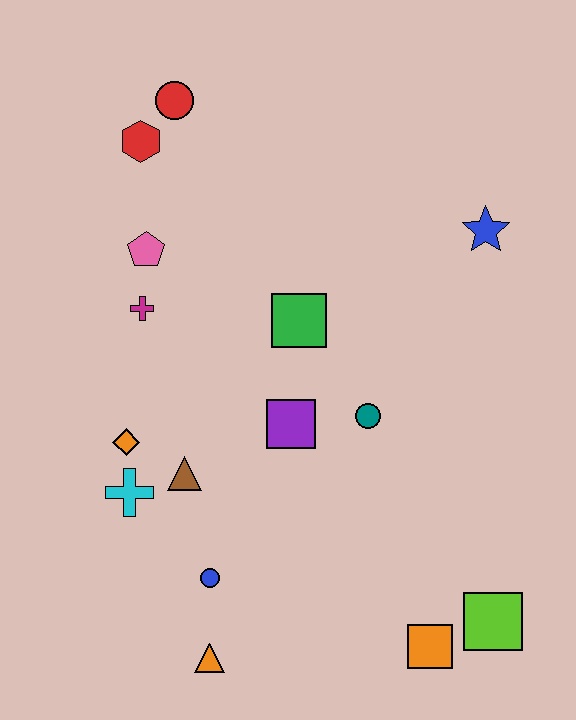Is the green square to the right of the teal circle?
No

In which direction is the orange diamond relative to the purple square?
The orange diamond is to the left of the purple square.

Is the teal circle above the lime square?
Yes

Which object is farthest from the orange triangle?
The red circle is farthest from the orange triangle.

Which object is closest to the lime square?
The orange square is closest to the lime square.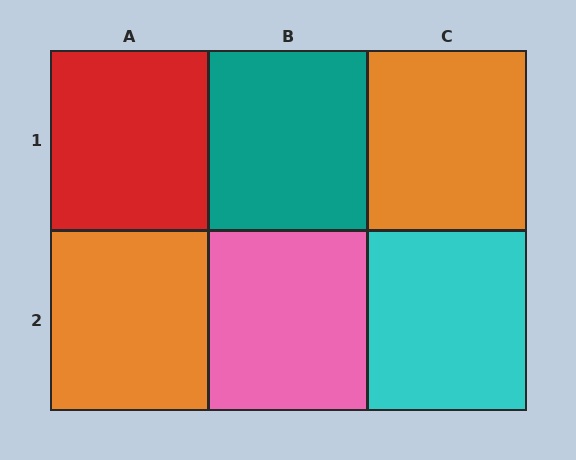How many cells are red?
1 cell is red.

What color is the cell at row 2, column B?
Pink.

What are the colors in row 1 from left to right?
Red, teal, orange.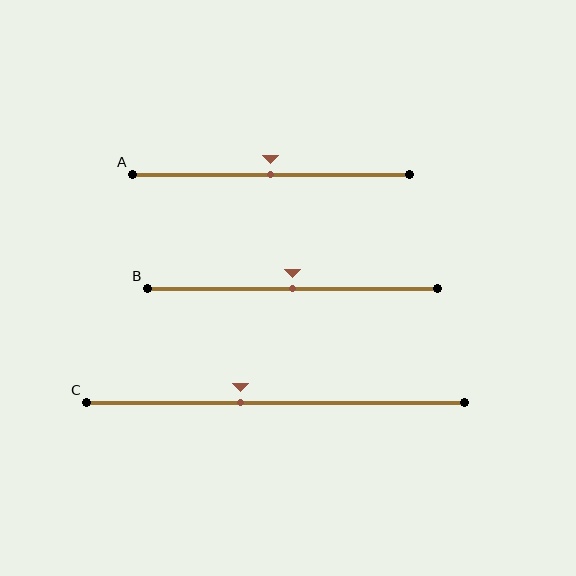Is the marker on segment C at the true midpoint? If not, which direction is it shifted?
No, the marker on segment C is shifted to the left by about 9% of the segment length.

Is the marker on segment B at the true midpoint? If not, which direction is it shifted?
Yes, the marker on segment B is at the true midpoint.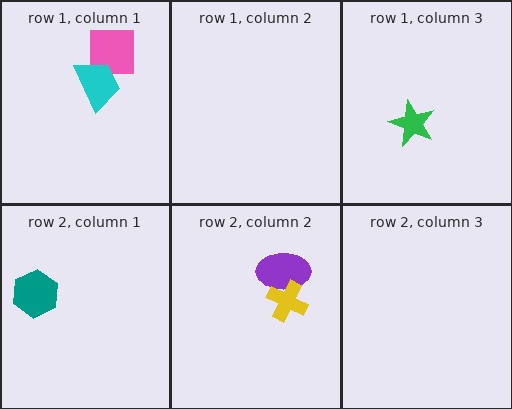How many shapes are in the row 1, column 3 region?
1.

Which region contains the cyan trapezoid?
The row 1, column 1 region.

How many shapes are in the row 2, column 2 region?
2.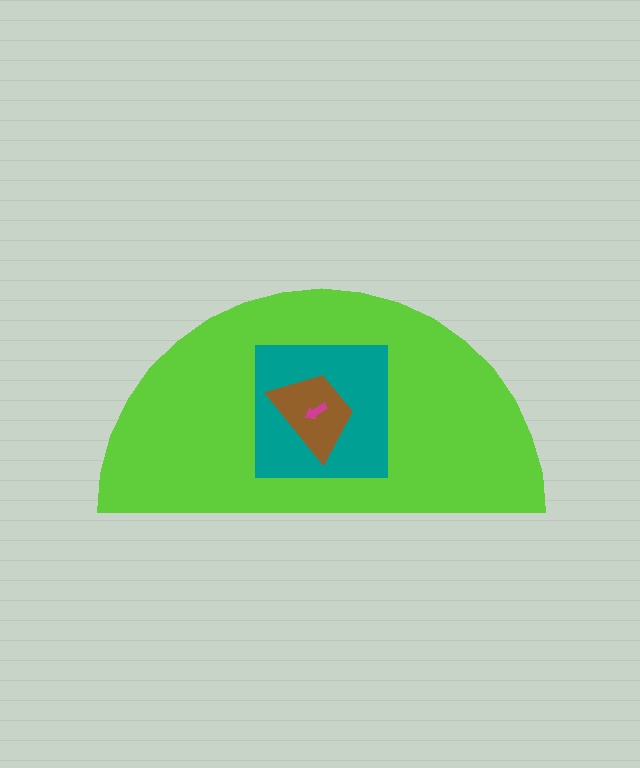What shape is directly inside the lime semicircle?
The teal square.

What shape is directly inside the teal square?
The brown trapezoid.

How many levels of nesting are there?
4.